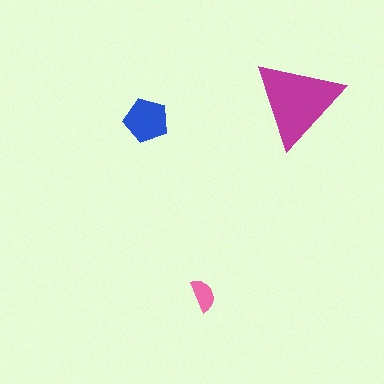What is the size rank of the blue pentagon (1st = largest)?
2nd.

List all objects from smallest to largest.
The pink semicircle, the blue pentagon, the magenta triangle.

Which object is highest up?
The magenta triangle is topmost.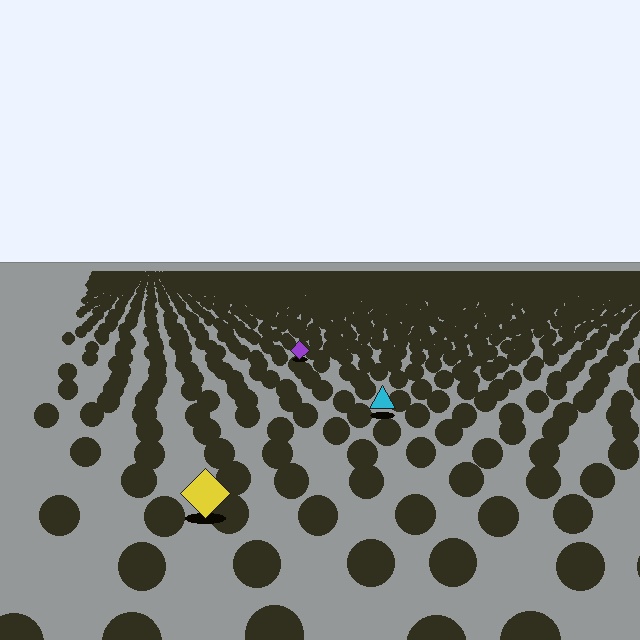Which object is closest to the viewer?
The yellow diamond is closest. The texture marks near it are larger and more spread out.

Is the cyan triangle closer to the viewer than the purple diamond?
Yes. The cyan triangle is closer — you can tell from the texture gradient: the ground texture is coarser near it.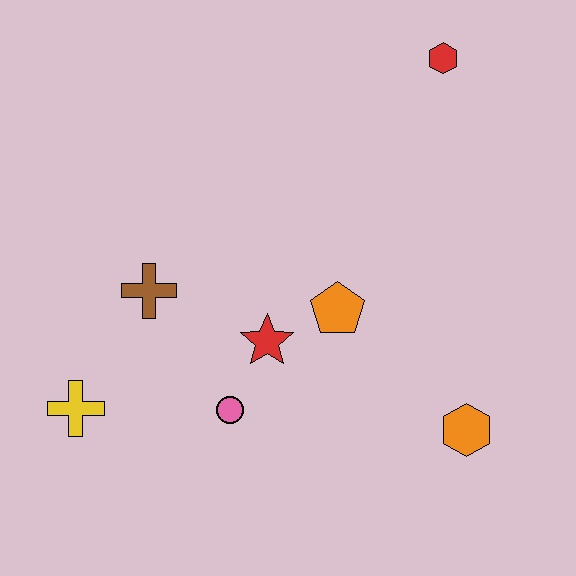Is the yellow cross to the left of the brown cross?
Yes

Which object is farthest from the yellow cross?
The red hexagon is farthest from the yellow cross.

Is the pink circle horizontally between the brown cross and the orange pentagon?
Yes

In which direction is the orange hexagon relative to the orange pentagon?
The orange hexagon is to the right of the orange pentagon.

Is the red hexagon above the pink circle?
Yes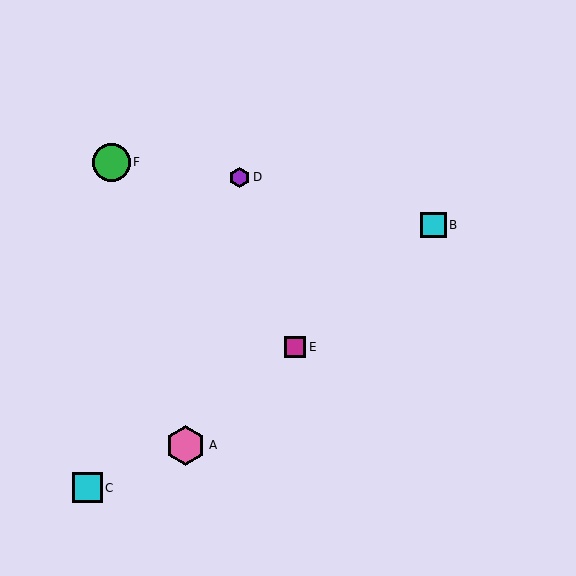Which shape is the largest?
The pink hexagon (labeled A) is the largest.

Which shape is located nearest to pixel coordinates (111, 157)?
The green circle (labeled F) at (111, 162) is nearest to that location.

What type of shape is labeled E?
Shape E is a magenta square.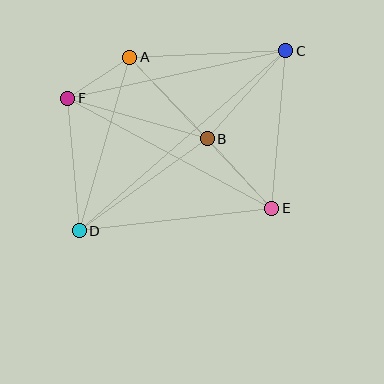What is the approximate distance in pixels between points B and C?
The distance between B and C is approximately 118 pixels.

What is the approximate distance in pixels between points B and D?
The distance between B and D is approximately 158 pixels.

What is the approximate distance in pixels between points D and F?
The distance between D and F is approximately 133 pixels.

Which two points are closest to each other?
Points A and F are closest to each other.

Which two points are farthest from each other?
Points C and D are farthest from each other.